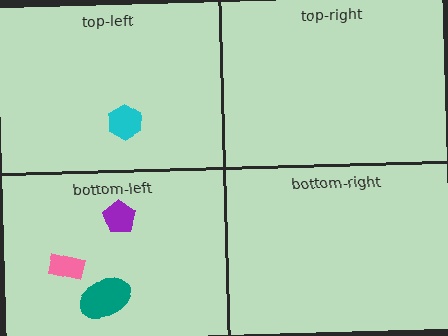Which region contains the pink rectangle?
The bottom-left region.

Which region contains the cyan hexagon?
The top-left region.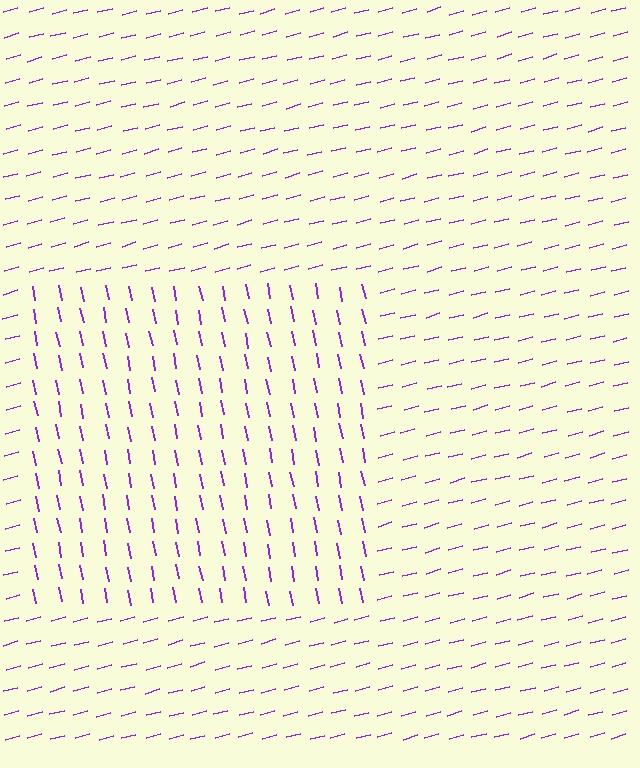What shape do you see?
I see a rectangle.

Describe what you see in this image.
The image is filled with small purple line segments. A rectangle region in the image has lines oriented differently from the surrounding lines, creating a visible texture boundary.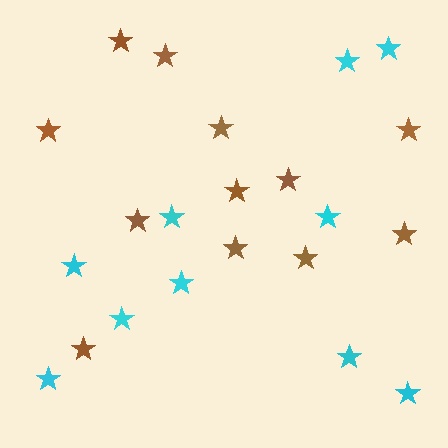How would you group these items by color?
There are 2 groups: one group of cyan stars (10) and one group of brown stars (12).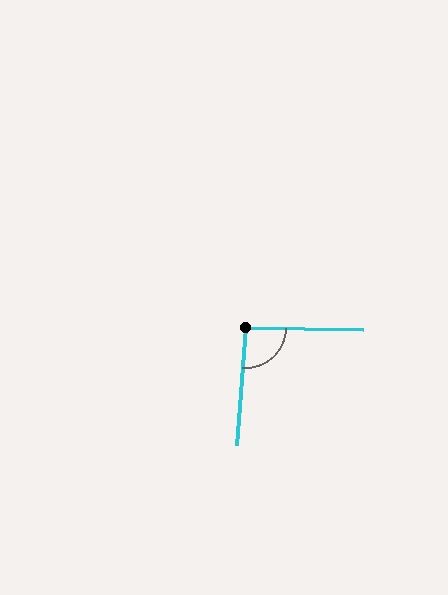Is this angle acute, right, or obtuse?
It is approximately a right angle.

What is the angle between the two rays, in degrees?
Approximately 93 degrees.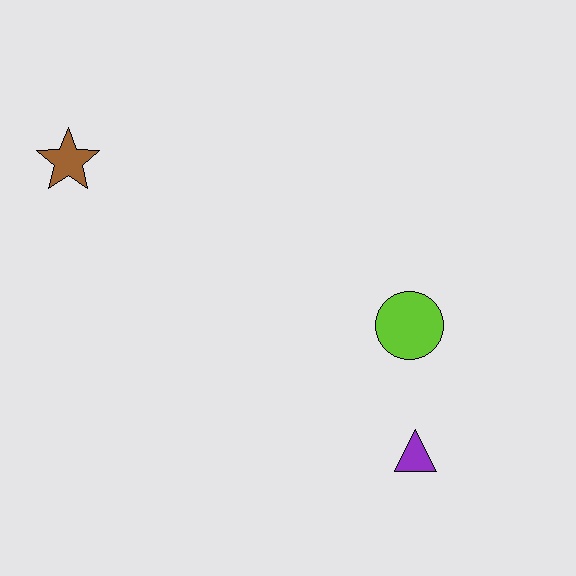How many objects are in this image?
There are 3 objects.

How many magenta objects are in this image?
There are no magenta objects.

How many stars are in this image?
There is 1 star.